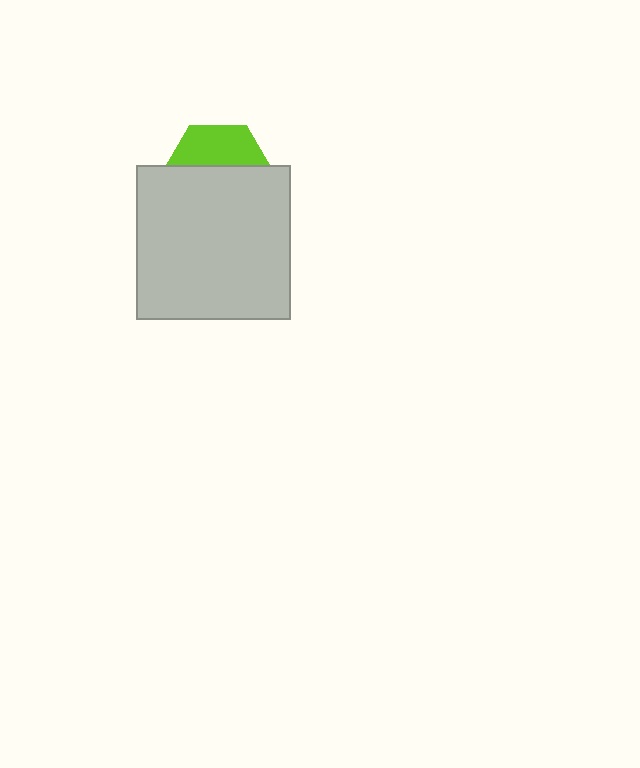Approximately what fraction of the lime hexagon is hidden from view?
Roughly 61% of the lime hexagon is hidden behind the light gray square.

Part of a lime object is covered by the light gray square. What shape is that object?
It is a hexagon.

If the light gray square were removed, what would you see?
You would see the complete lime hexagon.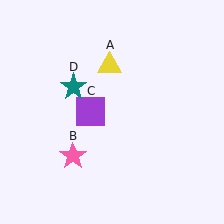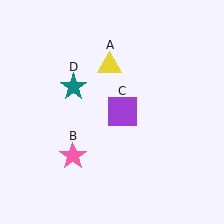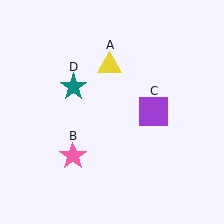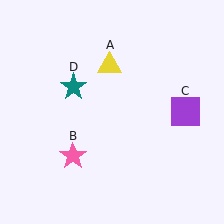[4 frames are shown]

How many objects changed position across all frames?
1 object changed position: purple square (object C).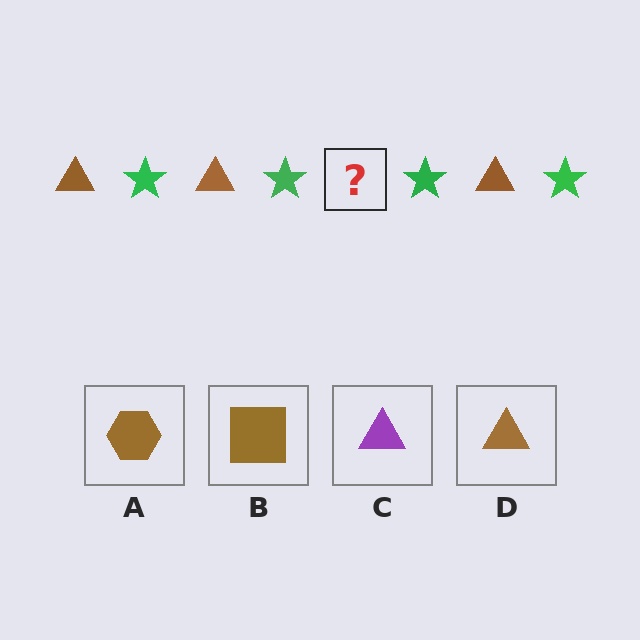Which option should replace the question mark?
Option D.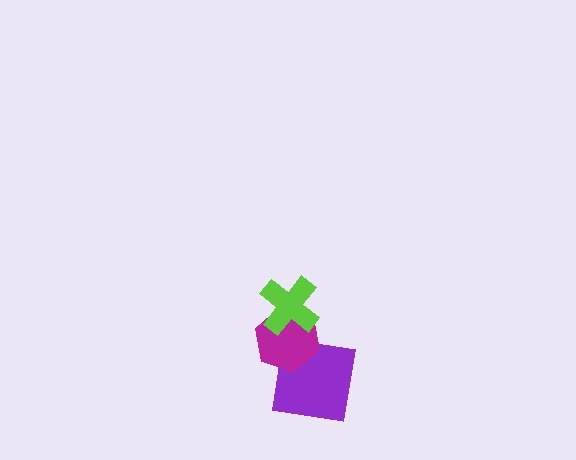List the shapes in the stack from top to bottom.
From top to bottom: the lime cross, the magenta hexagon, the purple square.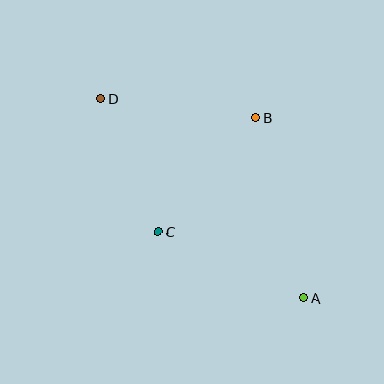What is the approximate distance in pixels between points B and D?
The distance between B and D is approximately 155 pixels.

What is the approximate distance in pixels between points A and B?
The distance between A and B is approximately 187 pixels.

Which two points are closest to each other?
Points C and D are closest to each other.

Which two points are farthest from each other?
Points A and D are farthest from each other.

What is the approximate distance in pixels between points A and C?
The distance between A and C is approximately 160 pixels.